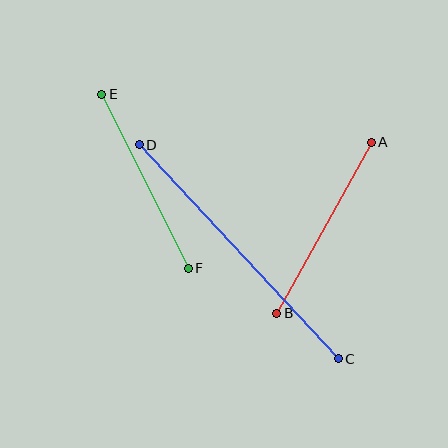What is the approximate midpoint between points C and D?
The midpoint is at approximately (239, 252) pixels.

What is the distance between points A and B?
The distance is approximately 195 pixels.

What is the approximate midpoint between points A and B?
The midpoint is at approximately (324, 228) pixels.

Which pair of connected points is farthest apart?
Points C and D are farthest apart.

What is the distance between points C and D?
The distance is approximately 292 pixels.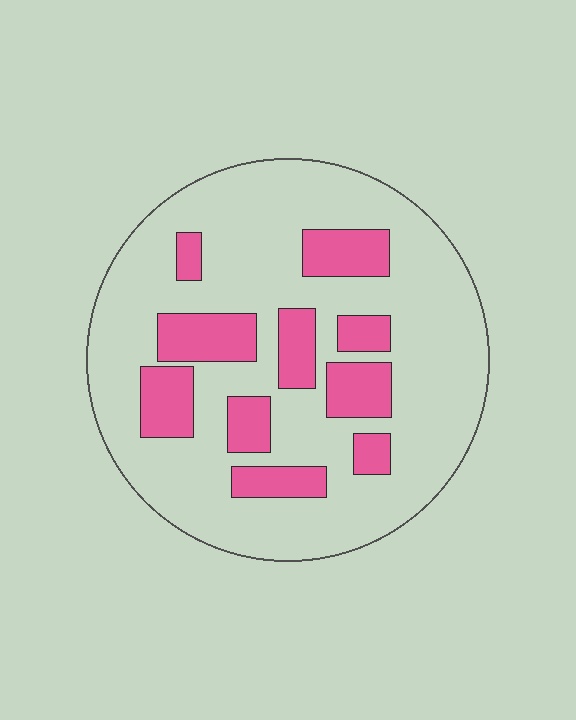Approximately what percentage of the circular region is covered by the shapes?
Approximately 25%.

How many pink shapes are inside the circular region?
10.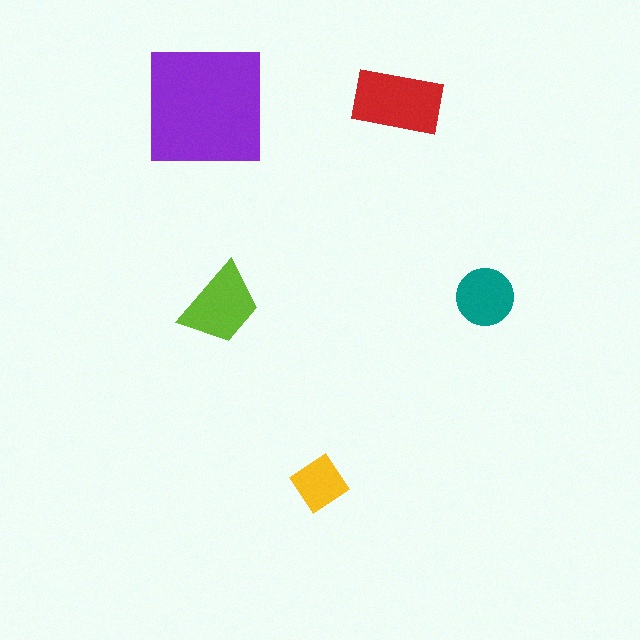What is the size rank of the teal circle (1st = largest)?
4th.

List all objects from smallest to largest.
The yellow diamond, the teal circle, the lime trapezoid, the red rectangle, the purple square.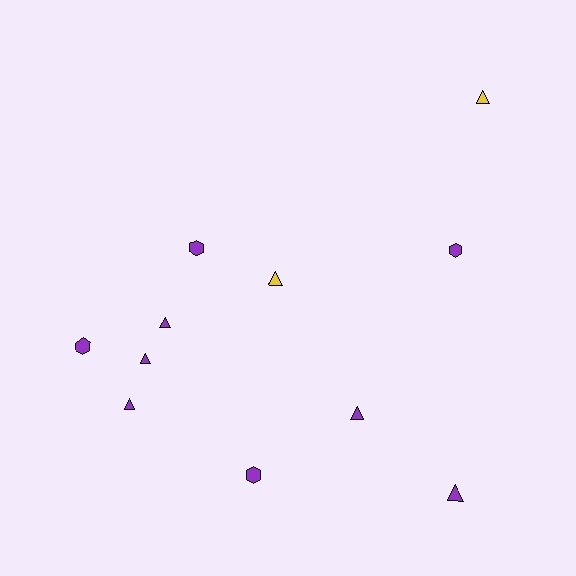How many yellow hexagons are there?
There are no yellow hexagons.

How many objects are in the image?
There are 11 objects.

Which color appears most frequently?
Purple, with 9 objects.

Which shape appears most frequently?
Triangle, with 7 objects.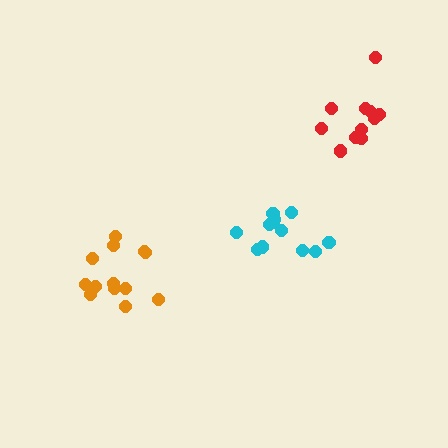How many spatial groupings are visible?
There are 3 spatial groupings.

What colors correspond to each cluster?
The clusters are colored: orange, cyan, red.